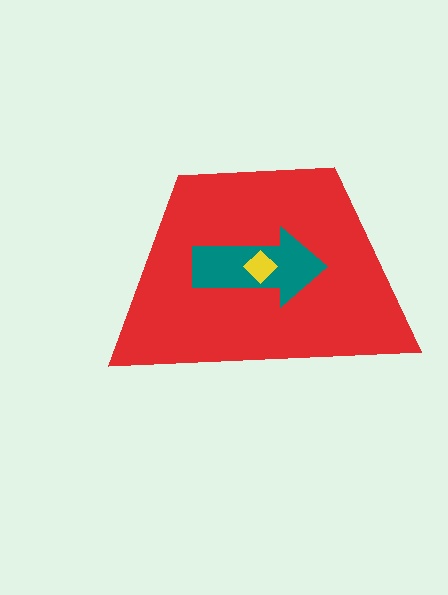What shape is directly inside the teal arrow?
The yellow diamond.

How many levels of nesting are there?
3.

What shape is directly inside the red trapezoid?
The teal arrow.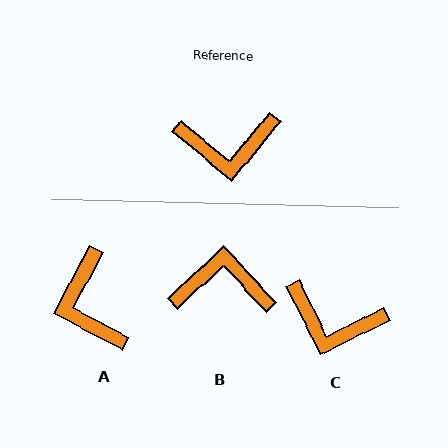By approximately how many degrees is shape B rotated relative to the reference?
Approximately 173 degrees counter-clockwise.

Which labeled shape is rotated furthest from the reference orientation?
B, about 173 degrees away.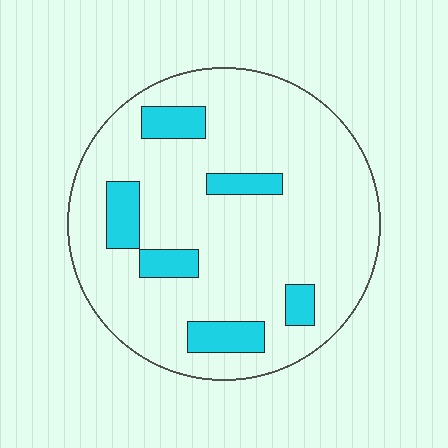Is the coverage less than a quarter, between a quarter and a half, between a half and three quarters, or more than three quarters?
Less than a quarter.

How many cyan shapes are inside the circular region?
6.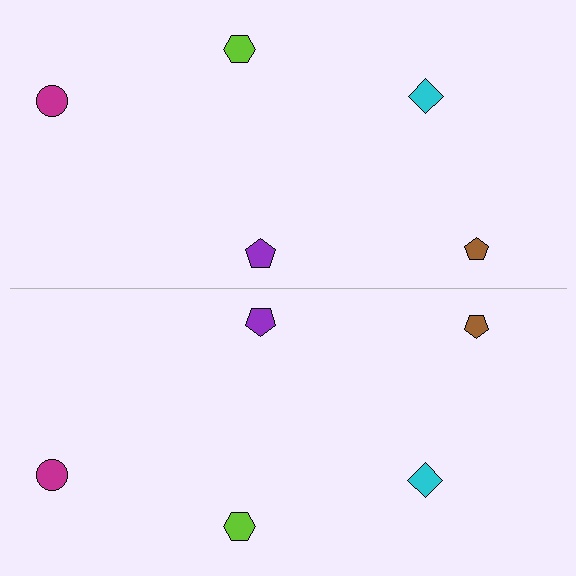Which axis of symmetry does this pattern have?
The pattern has a horizontal axis of symmetry running through the center of the image.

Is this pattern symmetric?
Yes, this pattern has bilateral (reflection) symmetry.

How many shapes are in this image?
There are 10 shapes in this image.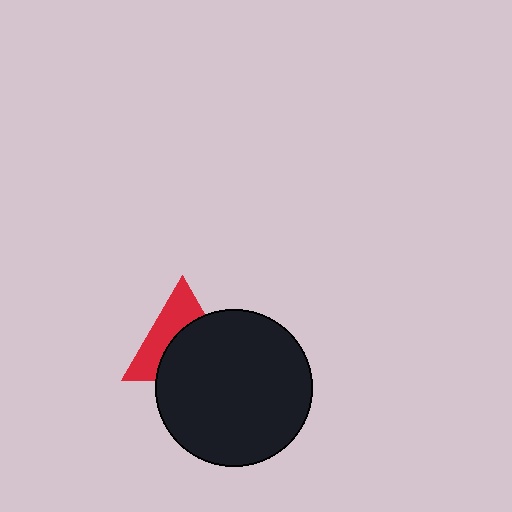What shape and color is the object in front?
The object in front is a black circle.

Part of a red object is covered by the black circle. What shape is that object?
It is a triangle.